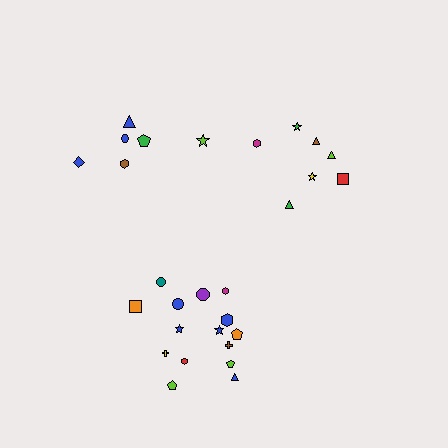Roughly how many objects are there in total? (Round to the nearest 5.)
Roughly 30 objects in total.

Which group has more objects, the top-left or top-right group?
The top-right group.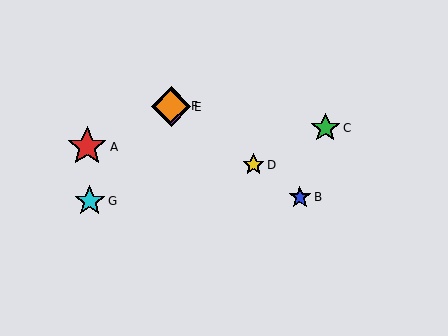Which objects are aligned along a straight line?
Objects B, D, E, F are aligned along a straight line.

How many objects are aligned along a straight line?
4 objects (B, D, E, F) are aligned along a straight line.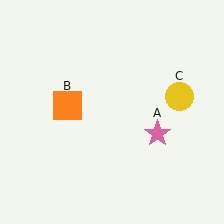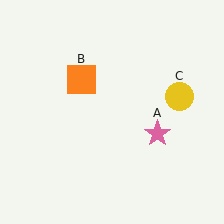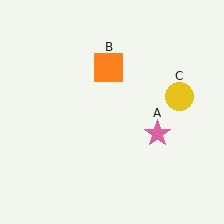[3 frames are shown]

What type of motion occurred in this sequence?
The orange square (object B) rotated clockwise around the center of the scene.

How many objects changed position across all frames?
1 object changed position: orange square (object B).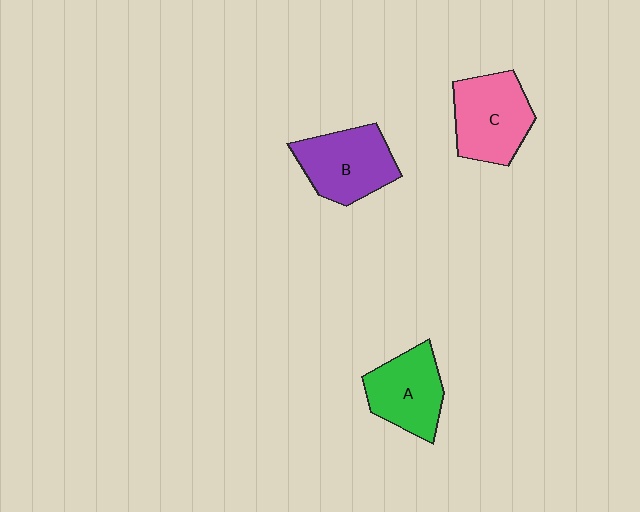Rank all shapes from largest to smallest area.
From largest to smallest: C (pink), B (purple), A (green).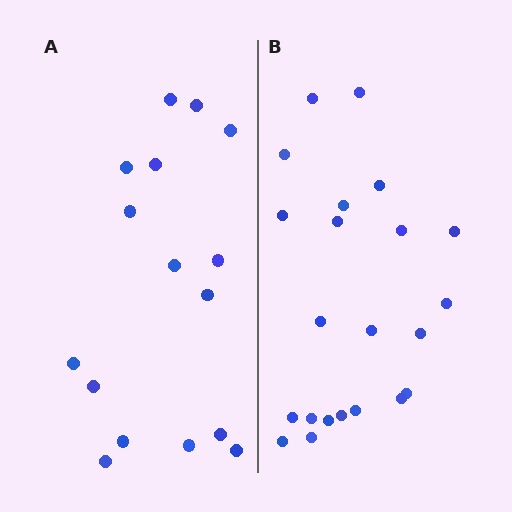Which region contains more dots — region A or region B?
Region B (the right region) has more dots.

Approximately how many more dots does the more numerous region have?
Region B has about 6 more dots than region A.